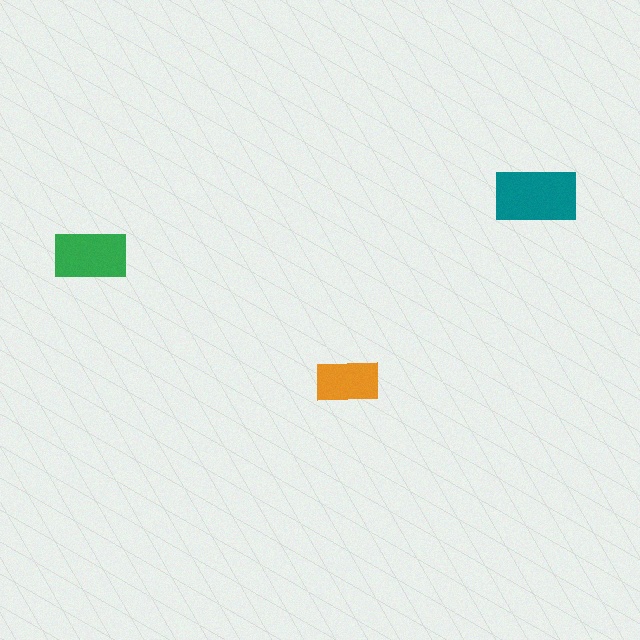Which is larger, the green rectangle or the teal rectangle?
The teal one.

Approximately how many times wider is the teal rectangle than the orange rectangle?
About 1.5 times wider.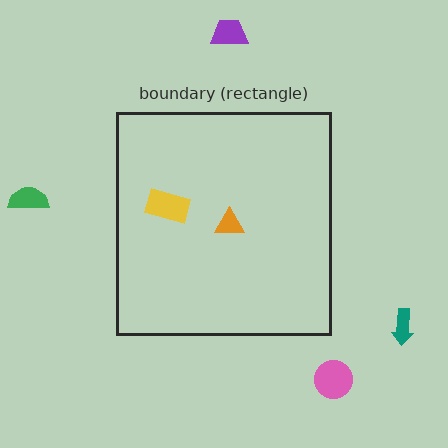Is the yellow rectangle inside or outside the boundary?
Inside.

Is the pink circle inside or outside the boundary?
Outside.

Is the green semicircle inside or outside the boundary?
Outside.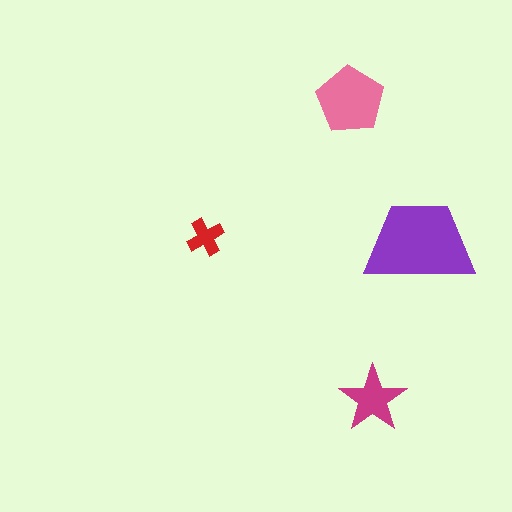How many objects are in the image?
There are 4 objects in the image.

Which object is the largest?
The purple trapezoid.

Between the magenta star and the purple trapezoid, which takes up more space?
The purple trapezoid.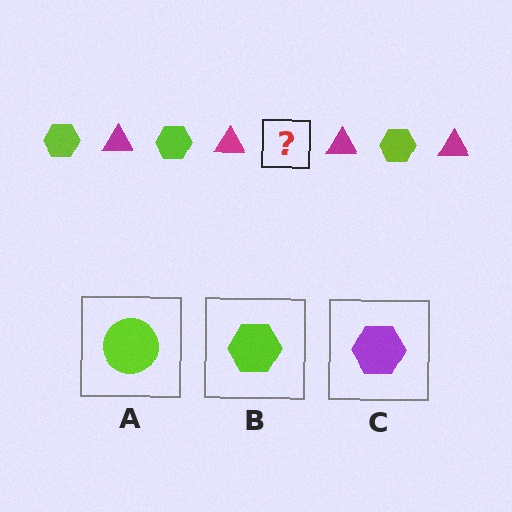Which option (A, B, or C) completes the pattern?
B.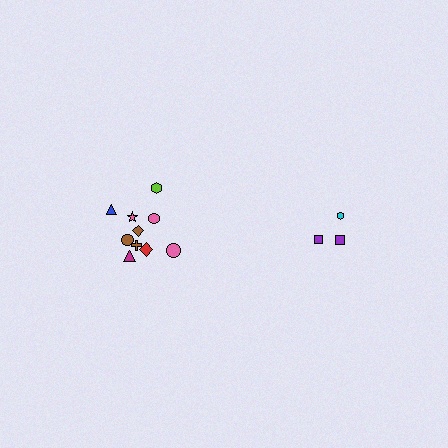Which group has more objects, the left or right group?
The left group.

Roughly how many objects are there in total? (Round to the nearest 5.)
Roughly 15 objects in total.